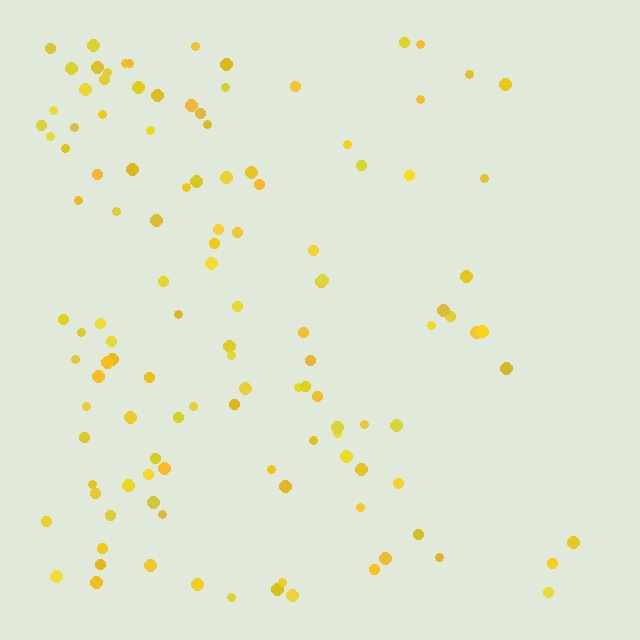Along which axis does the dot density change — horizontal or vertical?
Horizontal.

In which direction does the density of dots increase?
From right to left, with the left side densest.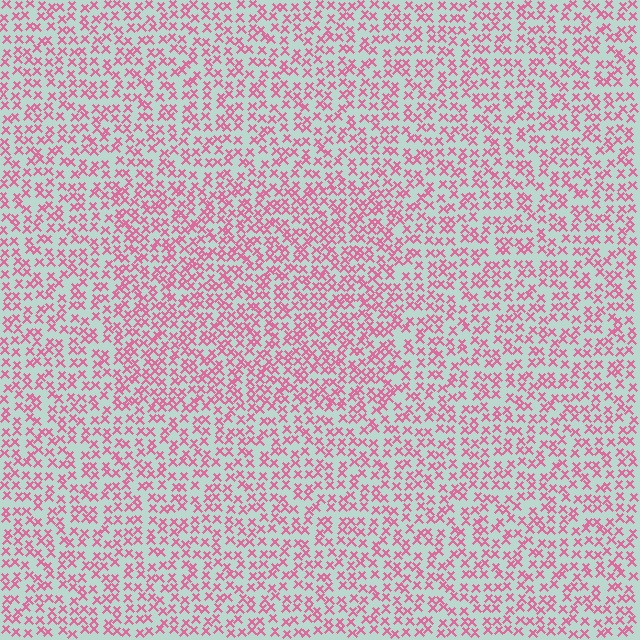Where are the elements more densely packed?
The elements are more densely packed inside the rectangle boundary.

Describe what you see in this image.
The image contains small pink elements arranged at two different densities. A rectangle-shaped region is visible where the elements are more densely packed than the surrounding area.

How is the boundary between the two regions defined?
The boundary is defined by a change in element density (approximately 1.4x ratio). All elements are the same color, size, and shape.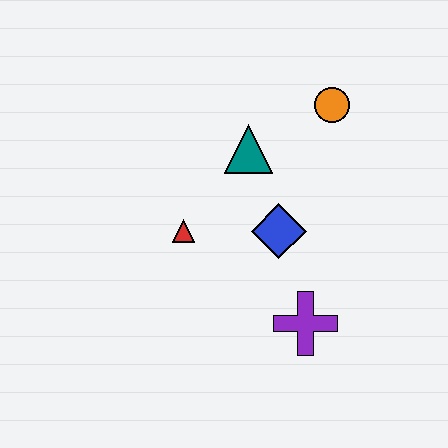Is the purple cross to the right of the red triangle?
Yes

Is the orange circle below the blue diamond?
No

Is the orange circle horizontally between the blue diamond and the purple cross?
No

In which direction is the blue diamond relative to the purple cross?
The blue diamond is above the purple cross.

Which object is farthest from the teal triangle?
The purple cross is farthest from the teal triangle.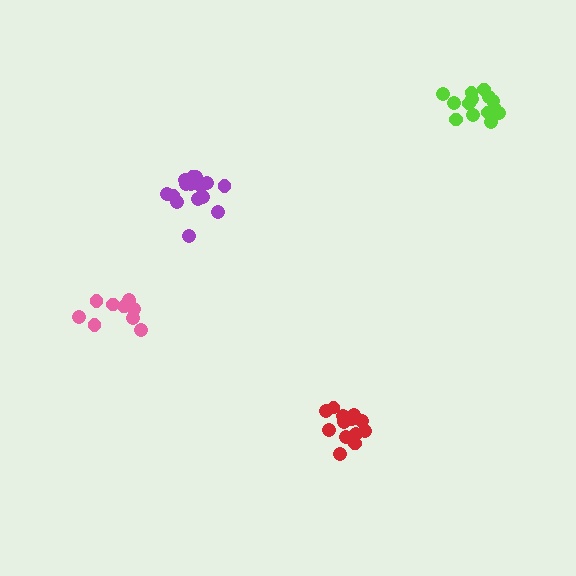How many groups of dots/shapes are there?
There are 4 groups.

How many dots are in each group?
Group 1: 15 dots, Group 2: 9 dots, Group 3: 15 dots, Group 4: 14 dots (53 total).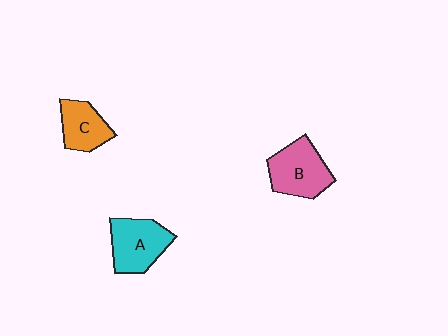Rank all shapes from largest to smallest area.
From largest to smallest: B (pink), A (cyan), C (orange).